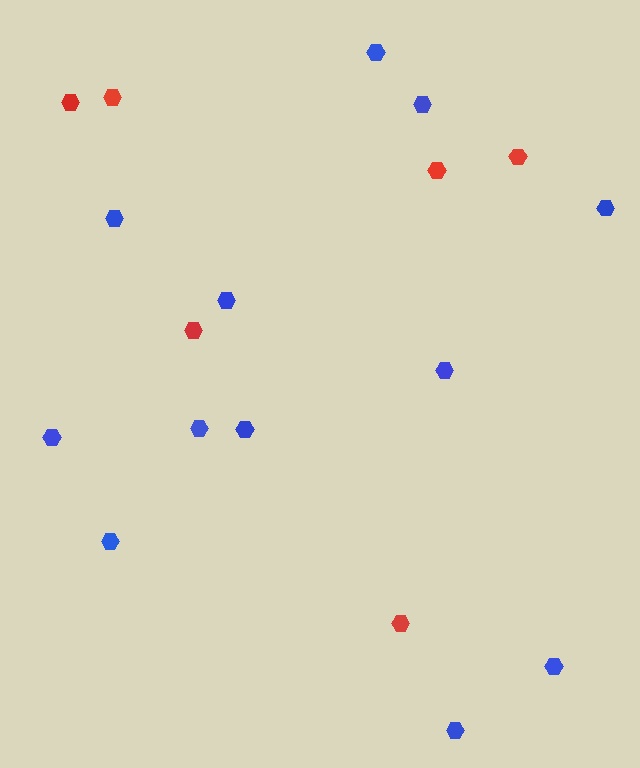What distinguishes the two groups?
There are 2 groups: one group of red hexagons (6) and one group of blue hexagons (12).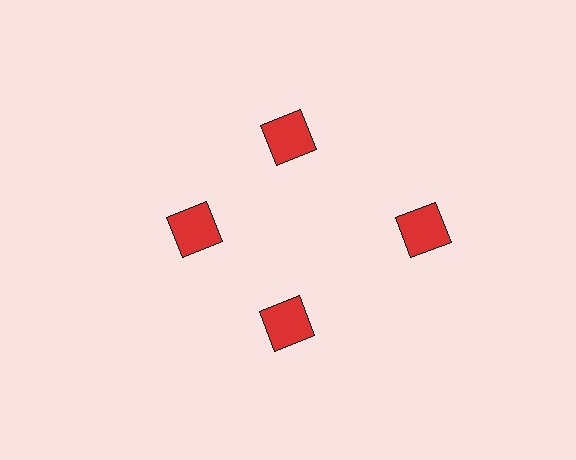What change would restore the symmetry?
The symmetry would be restored by moving it inward, back onto the ring so that all 4 squares sit at equal angles and equal distance from the center.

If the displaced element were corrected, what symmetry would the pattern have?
It would have 4-fold rotational symmetry — the pattern would map onto itself every 90 degrees.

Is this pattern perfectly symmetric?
No. The 4 red squares are arranged in a ring, but one element near the 3 o'clock position is pushed outward from the center, breaking the 4-fold rotational symmetry.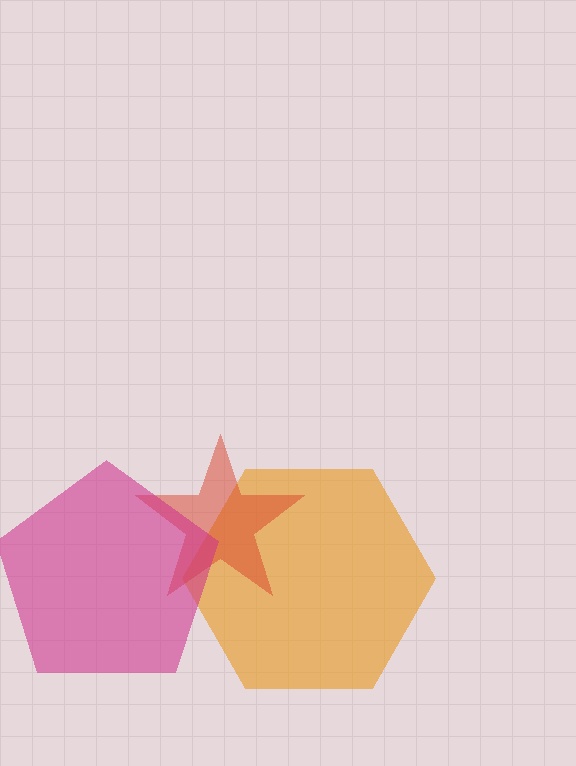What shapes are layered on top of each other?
The layered shapes are: an orange hexagon, a red star, a magenta pentagon.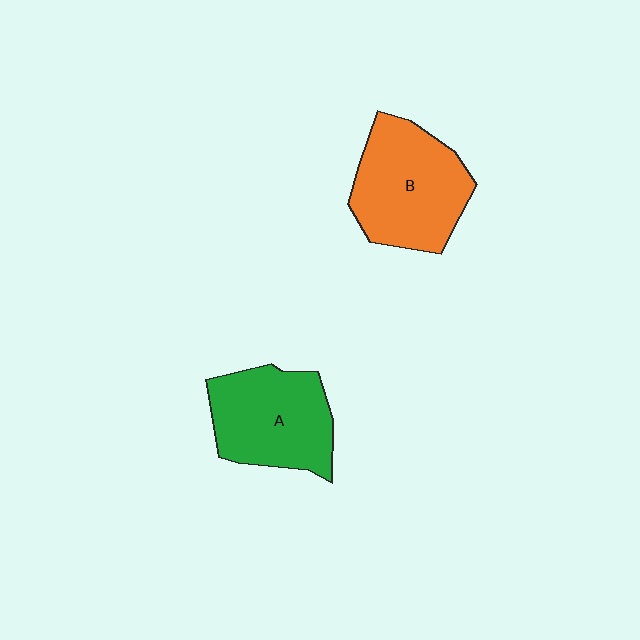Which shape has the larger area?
Shape B (orange).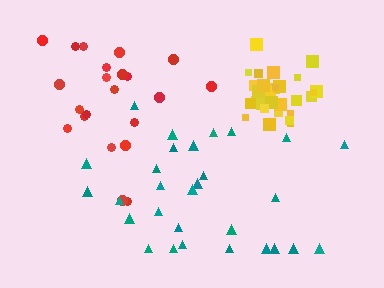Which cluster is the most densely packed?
Yellow.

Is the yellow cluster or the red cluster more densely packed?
Yellow.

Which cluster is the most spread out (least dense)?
Teal.